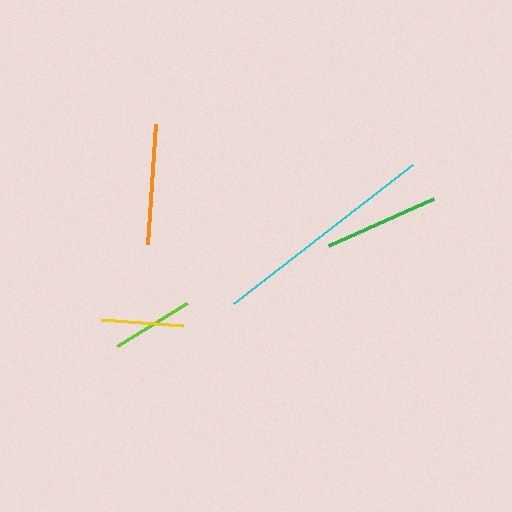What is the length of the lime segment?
The lime segment is approximately 82 pixels long.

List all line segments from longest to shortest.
From longest to shortest: cyan, orange, green, lime, yellow.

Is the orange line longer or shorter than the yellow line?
The orange line is longer than the yellow line.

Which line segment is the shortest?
The yellow line is the shortest at approximately 82 pixels.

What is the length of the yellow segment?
The yellow segment is approximately 82 pixels long.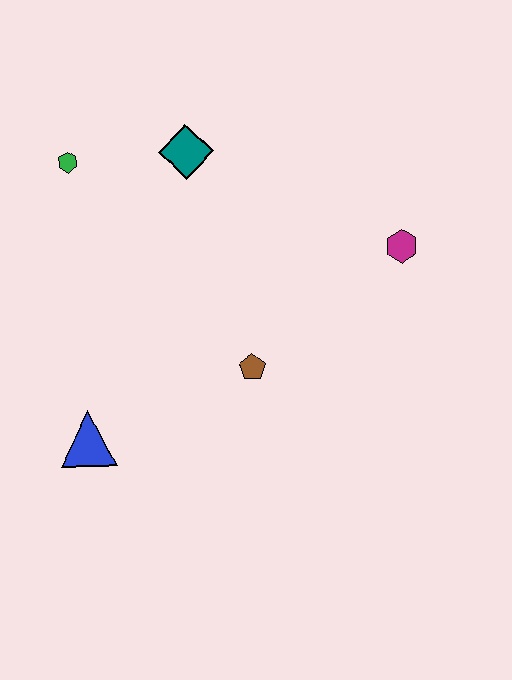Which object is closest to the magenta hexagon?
The brown pentagon is closest to the magenta hexagon.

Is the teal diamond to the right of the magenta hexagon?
No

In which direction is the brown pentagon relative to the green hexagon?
The brown pentagon is below the green hexagon.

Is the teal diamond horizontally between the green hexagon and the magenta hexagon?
Yes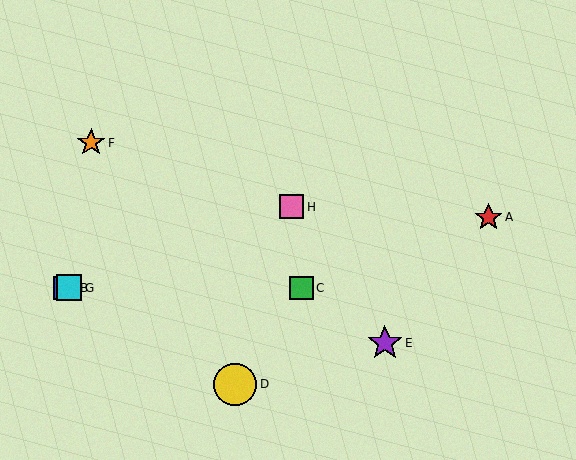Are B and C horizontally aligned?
Yes, both are at y≈288.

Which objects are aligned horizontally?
Objects B, C, G are aligned horizontally.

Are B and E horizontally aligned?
No, B is at y≈288 and E is at y≈343.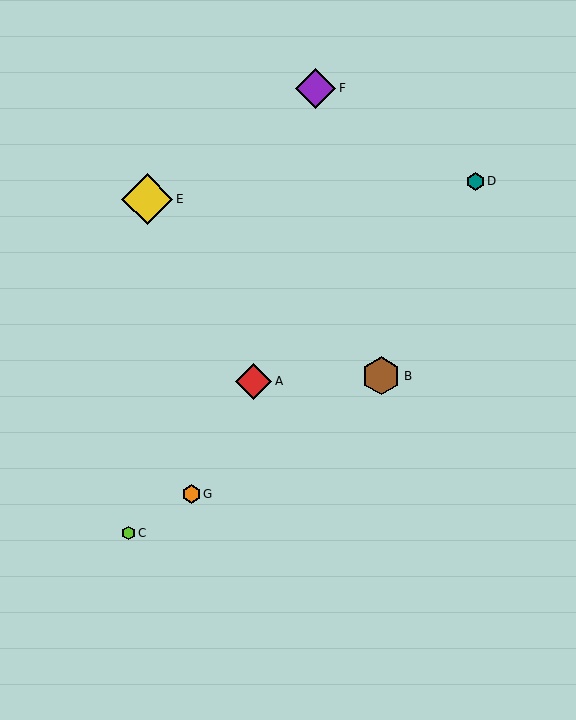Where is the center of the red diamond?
The center of the red diamond is at (254, 381).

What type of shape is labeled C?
Shape C is a lime hexagon.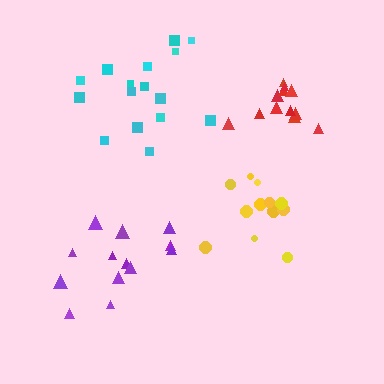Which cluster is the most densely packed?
Red.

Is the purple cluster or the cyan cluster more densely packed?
Cyan.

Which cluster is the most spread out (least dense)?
Purple.